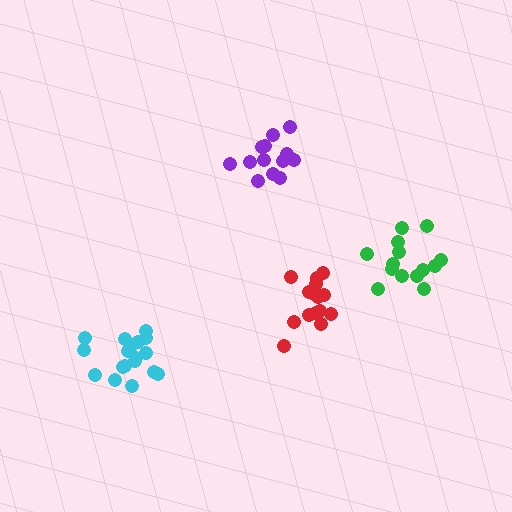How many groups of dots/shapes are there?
There are 4 groups.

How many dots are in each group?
Group 1: 15 dots, Group 2: 13 dots, Group 3: 18 dots, Group 4: 14 dots (60 total).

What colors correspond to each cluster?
The clusters are colored: red, purple, cyan, green.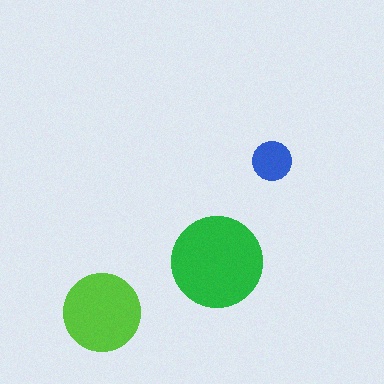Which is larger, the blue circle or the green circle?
The green one.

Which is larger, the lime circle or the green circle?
The green one.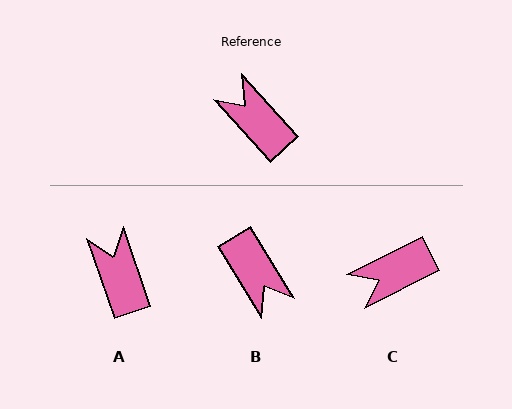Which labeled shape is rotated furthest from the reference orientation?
B, about 169 degrees away.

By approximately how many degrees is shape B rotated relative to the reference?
Approximately 169 degrees counter-clockwise.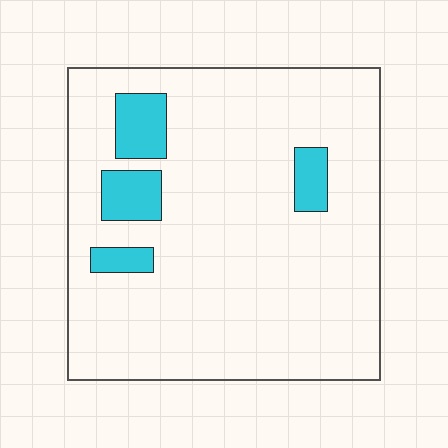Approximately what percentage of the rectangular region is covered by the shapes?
Approximately 10%.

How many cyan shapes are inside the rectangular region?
4.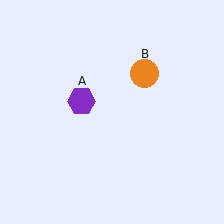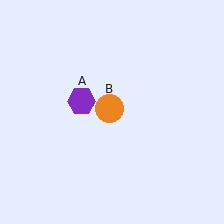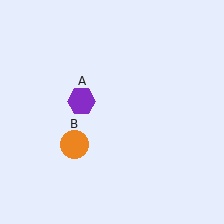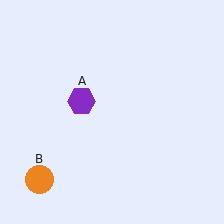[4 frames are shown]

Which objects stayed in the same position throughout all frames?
Purple hexagon (object A) remained stationary.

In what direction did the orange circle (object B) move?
The orange circle (object B) moved down and to the left.